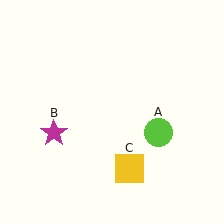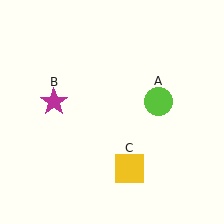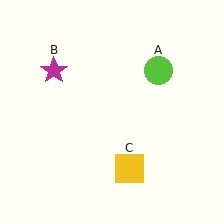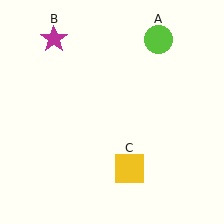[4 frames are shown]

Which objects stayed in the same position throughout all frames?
Yellow square (object C) remained stationary.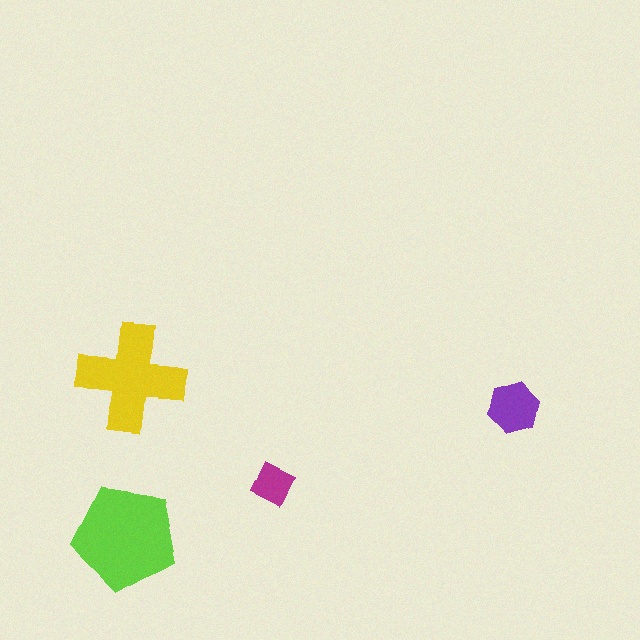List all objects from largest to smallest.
The lime pentagon, the yellow cross, the purple hexagon, the magenta diamond.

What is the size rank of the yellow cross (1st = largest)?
2nd.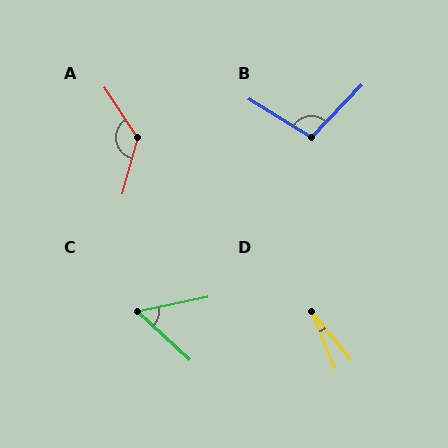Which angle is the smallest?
D, at approximately 17 degrees.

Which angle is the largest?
A, at approximately 132 degrees.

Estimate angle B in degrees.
Approximately 102 degrees.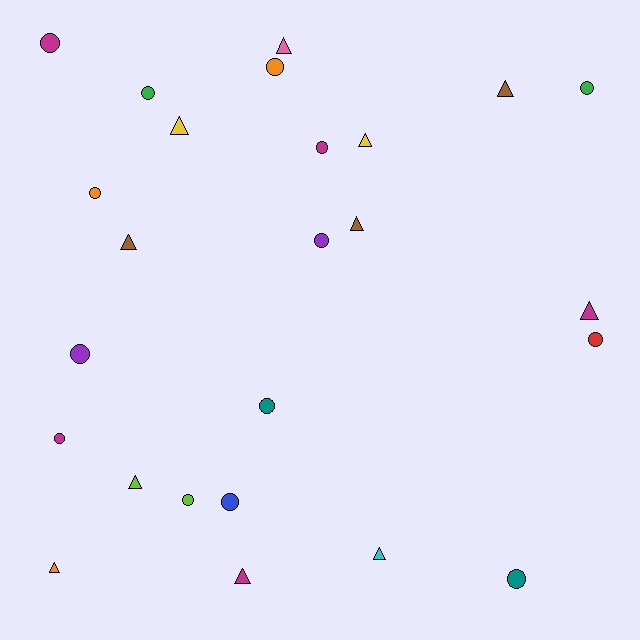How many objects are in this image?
There are 25 objects.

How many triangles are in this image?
There are 11 triangles.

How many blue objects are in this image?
There is 1 blue object.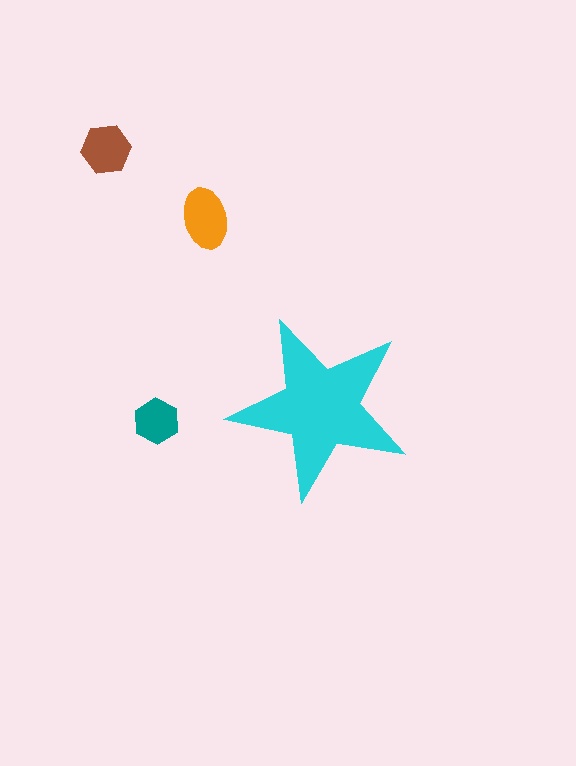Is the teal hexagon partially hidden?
No, the teal hexagon is fully visible.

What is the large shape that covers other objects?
A cyan star.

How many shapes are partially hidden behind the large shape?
0 shapes are partially hidden.